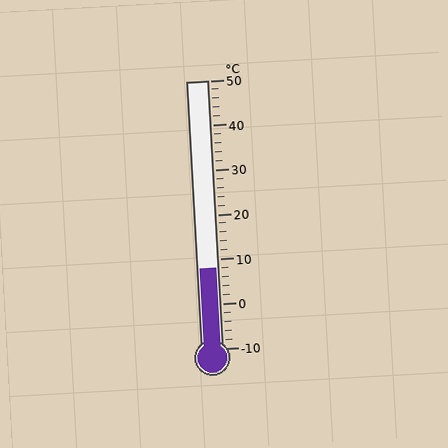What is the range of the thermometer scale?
The thermometer scale ranges from -10°C to 50°C.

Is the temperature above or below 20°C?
The temperature is below 20°C.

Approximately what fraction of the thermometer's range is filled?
The thermometer is filled to approximately 30% of its range.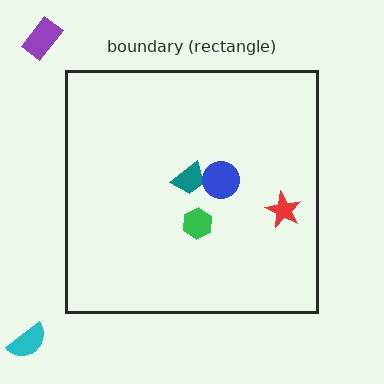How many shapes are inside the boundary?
4 inside, 2 outside.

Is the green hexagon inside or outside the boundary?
Inside.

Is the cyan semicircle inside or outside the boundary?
Outside.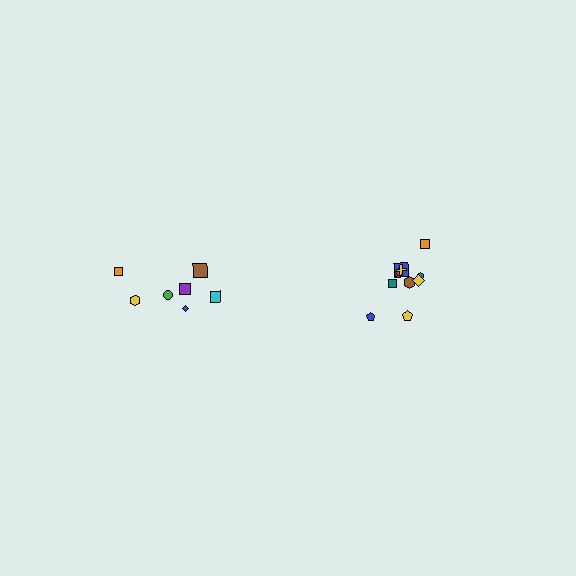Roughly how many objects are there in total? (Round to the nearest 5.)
Roughly 15 objects in total.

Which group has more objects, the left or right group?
The right group.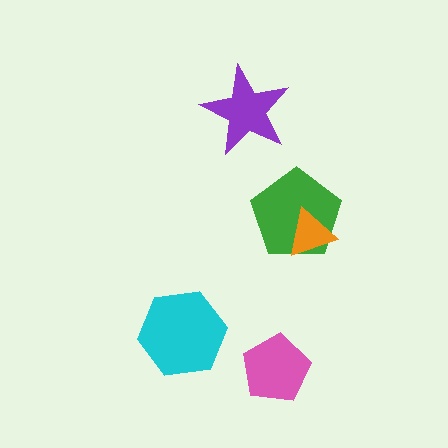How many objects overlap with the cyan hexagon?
0 objects overlap with the cyan hexagon.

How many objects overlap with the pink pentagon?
0 objects overlap with the pink pentagon.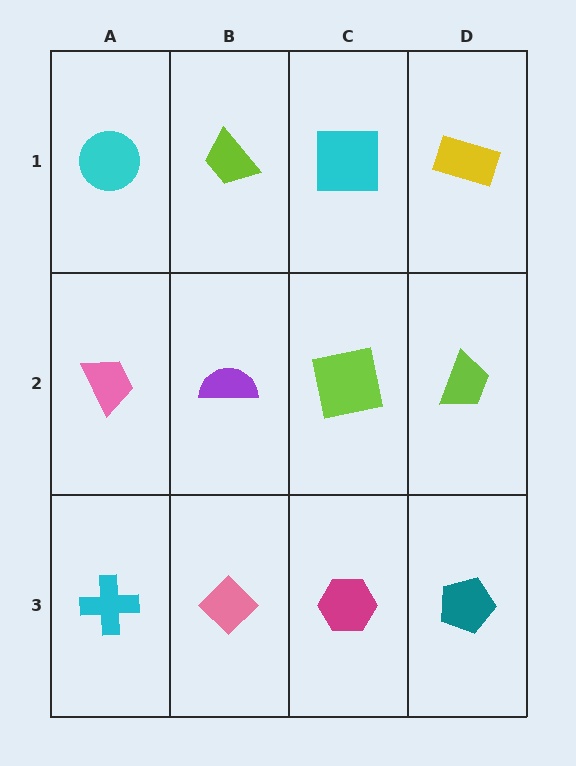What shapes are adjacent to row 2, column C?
A cyan square (row 1, column C), a magenta hexagon (row 3, column C), a purple semicircle (row 2, column B), a lime trapezoid (row 2, column D).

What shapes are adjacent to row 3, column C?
A lime square (row 2, column C), a pink diamond (row 3, column B), a teal pentagon (row 3, column D).